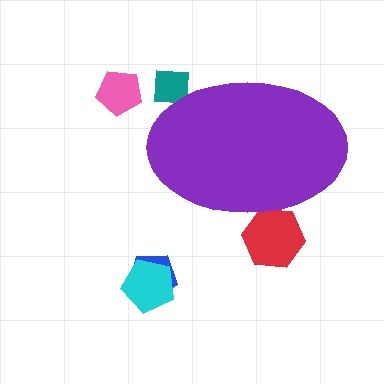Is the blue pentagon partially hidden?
No, the blue pentagon is fully visible.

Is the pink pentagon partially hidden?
No, the pink pentagon is fully visible.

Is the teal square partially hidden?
Yes, the teal square is partially hidden behind the purple ellipse.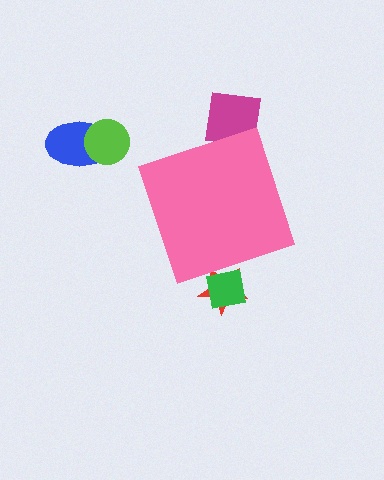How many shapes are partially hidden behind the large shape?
3 shapes are partially hidden.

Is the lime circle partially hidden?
No, the lime circle is fully visible.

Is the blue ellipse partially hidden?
No, the blue ellipse is fully visible.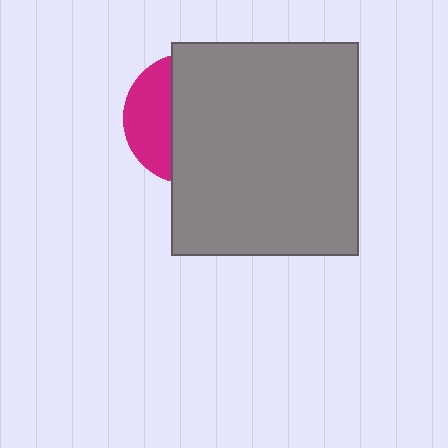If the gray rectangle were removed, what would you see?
You would see the complete magenta circle.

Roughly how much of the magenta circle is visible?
A small part of it is visible (roughly 34%).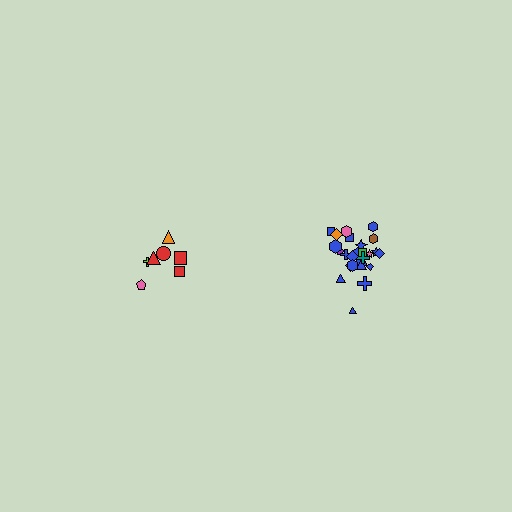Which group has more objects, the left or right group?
The right group.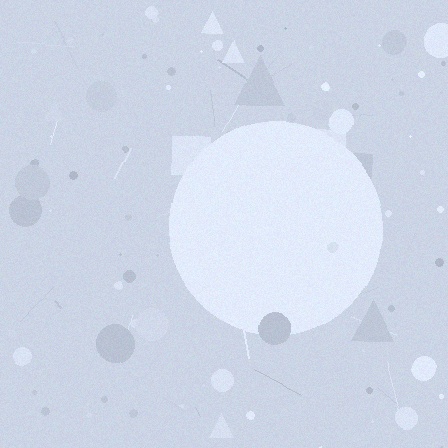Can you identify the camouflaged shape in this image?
The camouflaged shape is a circle.